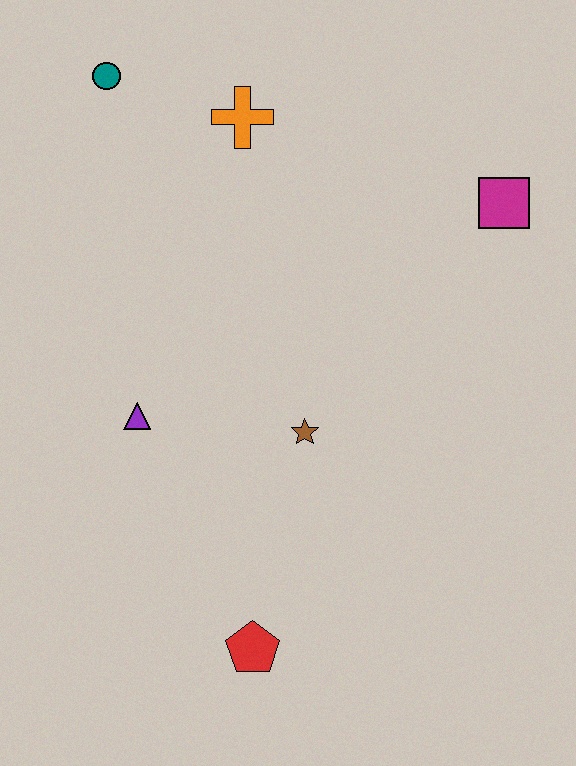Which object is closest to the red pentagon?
The brown star is closest to the red pentagon.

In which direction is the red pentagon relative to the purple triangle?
The red pentagon is below the purple triangle.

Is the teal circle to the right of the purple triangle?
No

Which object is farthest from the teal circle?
The red pentagon is farthest from the teal circle.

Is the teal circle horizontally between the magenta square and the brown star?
No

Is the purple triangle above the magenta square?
No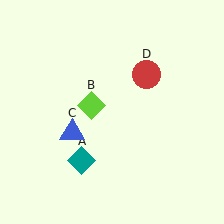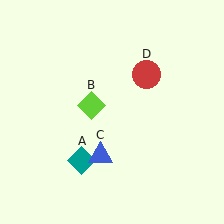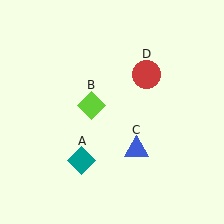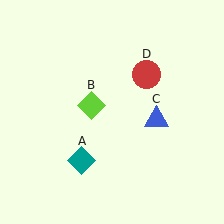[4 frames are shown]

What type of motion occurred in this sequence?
The blue triangle (object C) rotated counterclockwise around the center of the scene.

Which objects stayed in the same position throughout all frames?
Teal diamond (object A) and lime diamond (object B) and red circle (object D) remained stationary.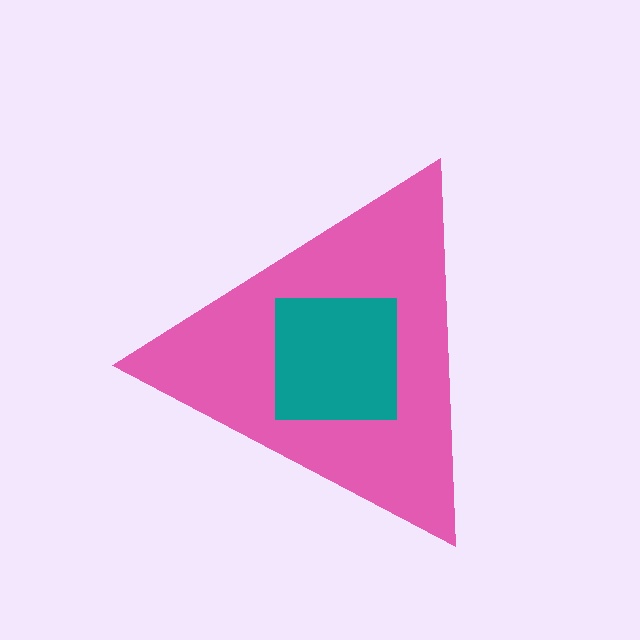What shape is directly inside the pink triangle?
The teal square.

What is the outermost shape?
The pink triangle.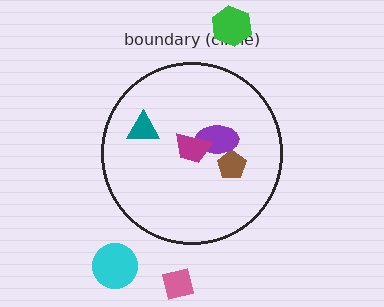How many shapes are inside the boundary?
4 inside, 3 outside.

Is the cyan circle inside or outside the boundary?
Outside.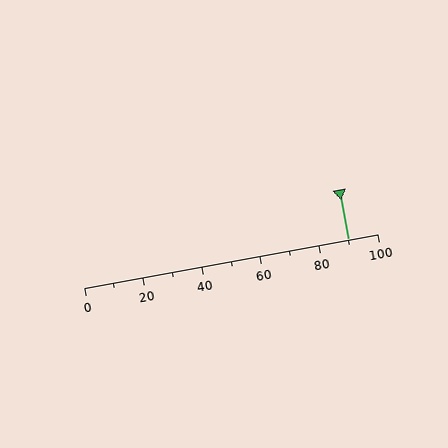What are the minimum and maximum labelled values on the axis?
The axis runs from 0 to 100.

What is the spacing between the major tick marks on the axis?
The major ticks are spaced 20 apart.